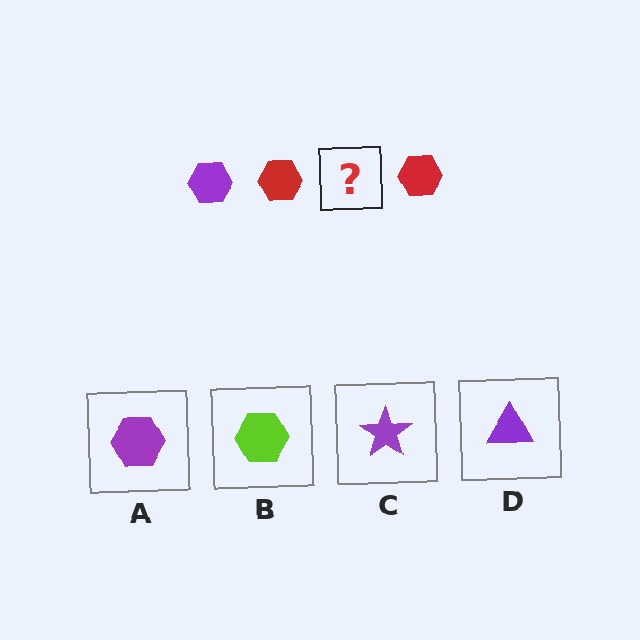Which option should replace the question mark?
Option A.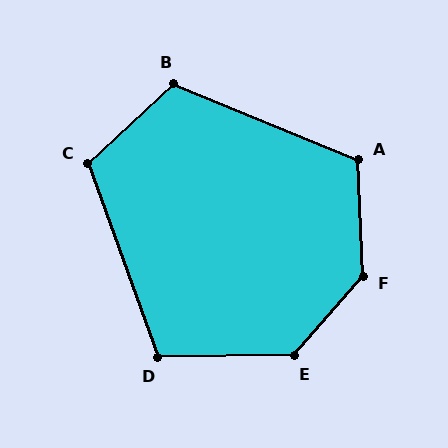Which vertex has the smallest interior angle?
D, at approximately 109 degrees.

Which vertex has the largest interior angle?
F, at approximately 136 degrees.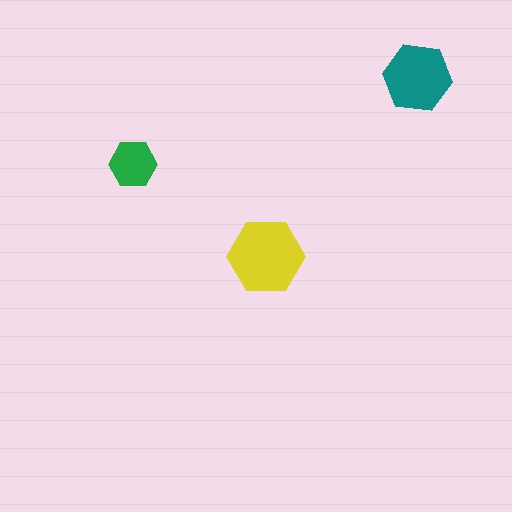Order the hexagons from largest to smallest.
the yellow one, the teal one, the green one.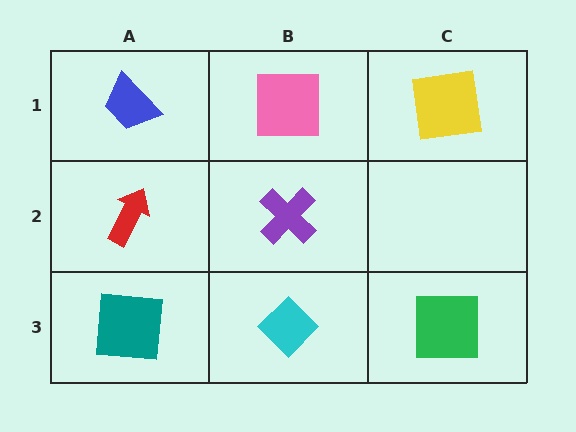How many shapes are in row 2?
2 shapes.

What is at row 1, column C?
A yellow square.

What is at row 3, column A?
A teal square.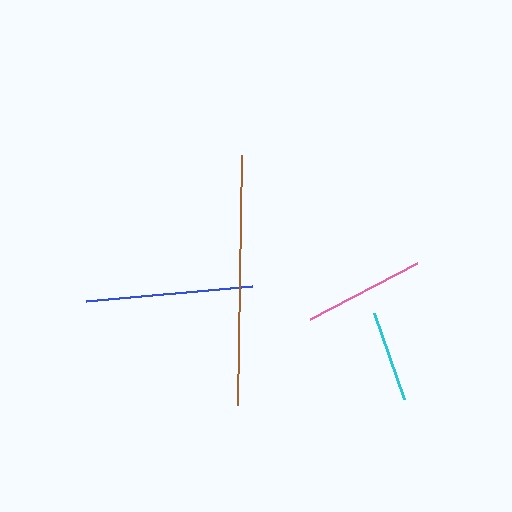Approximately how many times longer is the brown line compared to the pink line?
The brown line is approximately 2.1 times the length of the pink line.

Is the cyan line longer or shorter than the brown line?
The brown line is longer than the cyan line.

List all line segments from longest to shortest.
From longest to shortest: brown, blue, pink, cyan.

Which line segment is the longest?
The brown line is the longest at approximately 250 pixels.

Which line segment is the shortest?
The cyan line is the shortest at approximately 91 pixels.